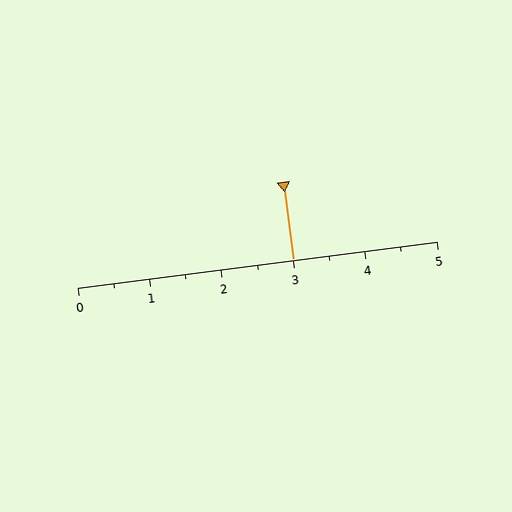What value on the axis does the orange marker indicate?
The marker indicates approximately 3.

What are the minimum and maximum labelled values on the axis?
The axis runs from 0 to 5.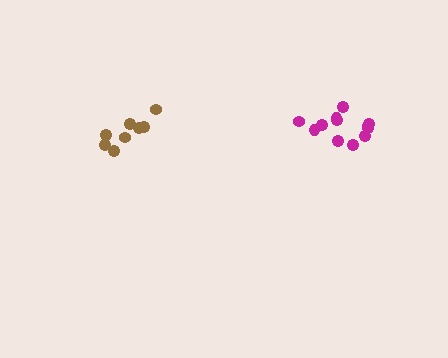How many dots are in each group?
Group 1: 12 dots, Group 2: 8 dots (20 total).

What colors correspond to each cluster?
The clusters are colored: magenta, brown.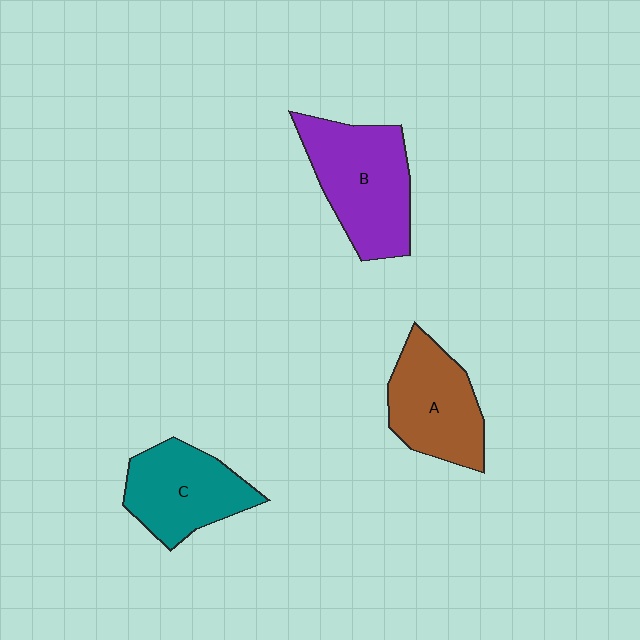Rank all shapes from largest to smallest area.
From largest to smallest: B (purple), A (brown), C (teal).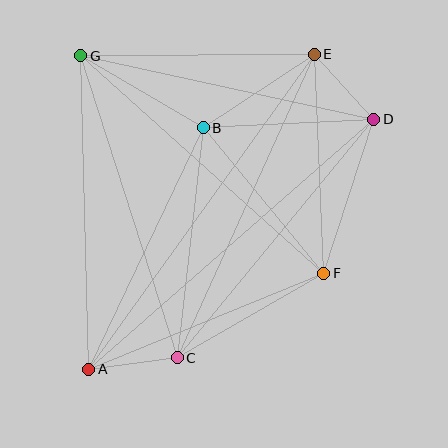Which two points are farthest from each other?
Points A and E are farthest from each other.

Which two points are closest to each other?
Points D and E are closest to each other.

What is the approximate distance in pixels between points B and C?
The distance between B and C is approximately 232 pixels.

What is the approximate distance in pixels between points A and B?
The distance between A and B is approximately 267 pixels.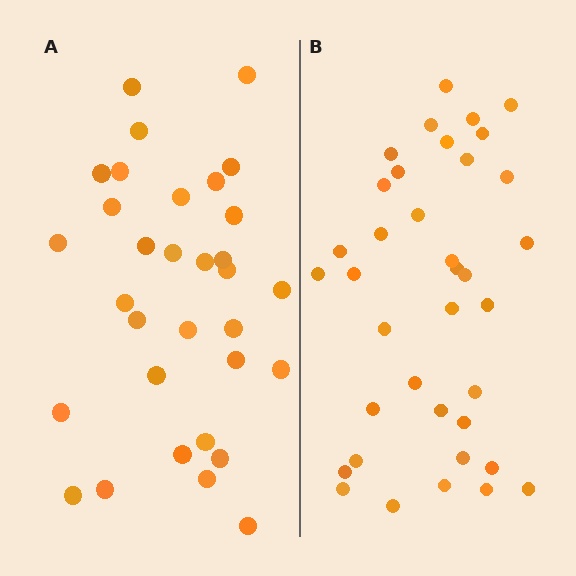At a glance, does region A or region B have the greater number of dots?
Region B (the right region) has more dots.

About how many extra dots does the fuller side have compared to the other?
Region B has about 5 more dots than region A.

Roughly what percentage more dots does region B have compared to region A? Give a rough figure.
About 15% more.